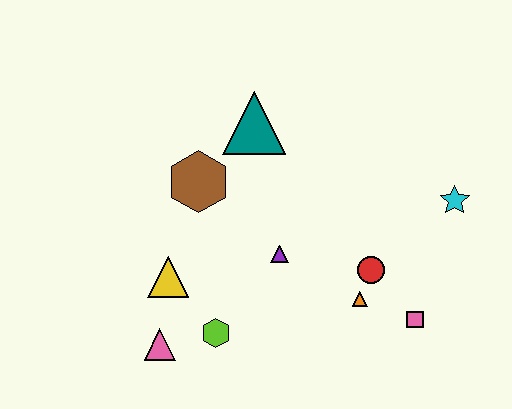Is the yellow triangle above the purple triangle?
No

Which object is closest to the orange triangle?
The red circle is closest to the orange triangle.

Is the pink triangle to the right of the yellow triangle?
No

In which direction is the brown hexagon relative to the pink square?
The brown hexagon is to the left of the pink square.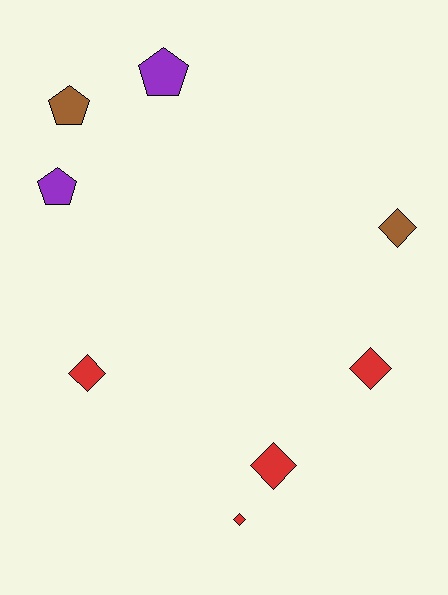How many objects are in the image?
There are 8 objects.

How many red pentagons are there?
There are no red pentagons.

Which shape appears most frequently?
Diamond, with 5 objects.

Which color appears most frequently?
Red, with 4 objects.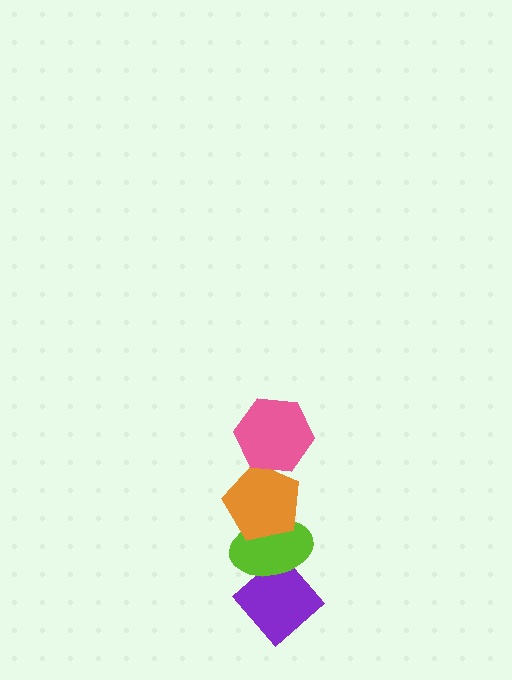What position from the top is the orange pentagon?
The orange pentagon is 2nd from the top.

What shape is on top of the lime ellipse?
The orange pentagon is on top of the lime ellipse.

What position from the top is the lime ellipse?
The lime ellipse is 3rd from the top.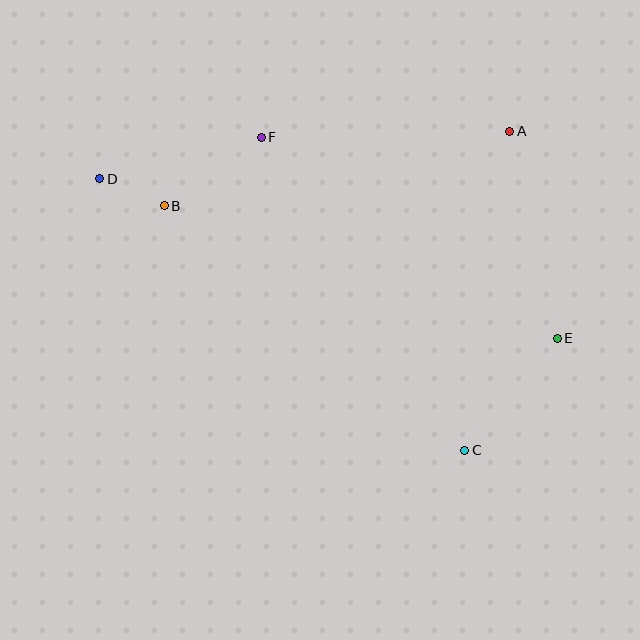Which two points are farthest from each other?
Points D and E are farthest from each other.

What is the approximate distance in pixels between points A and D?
The distance between A and D is approximately 413 pixels.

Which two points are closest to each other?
Points B and D are closest to each other.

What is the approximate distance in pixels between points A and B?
The distance between A and B is approximately 354 pixels.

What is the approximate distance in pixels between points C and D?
The distance between C and D is approximately 455 pixels.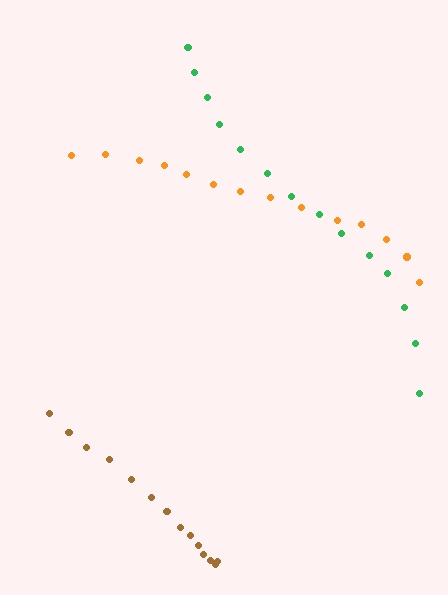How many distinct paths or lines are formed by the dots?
There are 3 distinct paths.